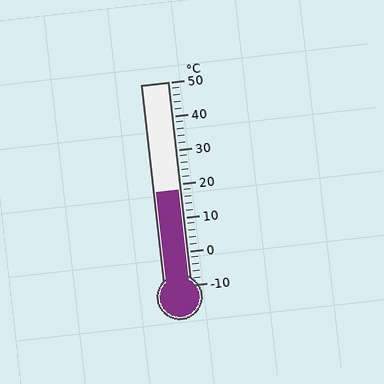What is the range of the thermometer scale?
The thermometer scale ranges from -10°C to 50°C.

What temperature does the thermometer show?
The thermometer shows approximately 18°C.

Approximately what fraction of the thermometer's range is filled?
The thermometer is filled to approximately 45% of its range.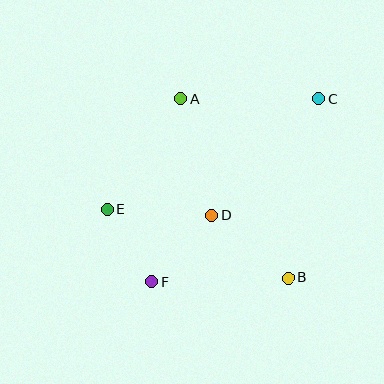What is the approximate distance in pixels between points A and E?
The distance between A and E is approximately 132 pixels.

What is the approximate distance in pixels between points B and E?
The distance between B and E is approximately 194 pixels.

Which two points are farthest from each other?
Points C and F are farthest from each other.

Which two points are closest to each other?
Points E and F are closest to each other.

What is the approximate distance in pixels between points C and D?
The distance between C and D is approximately 158 pixels.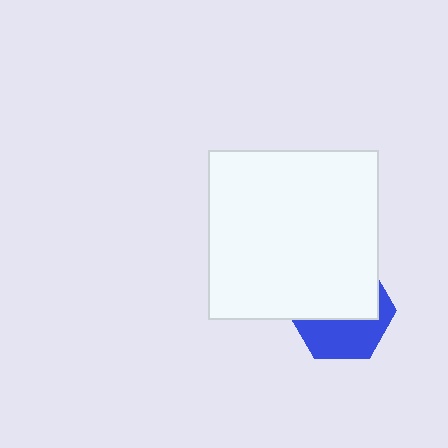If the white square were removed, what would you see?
You would see the complete blue hexagon.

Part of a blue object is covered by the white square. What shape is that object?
It is a hexagon.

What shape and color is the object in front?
The object in front is a white square.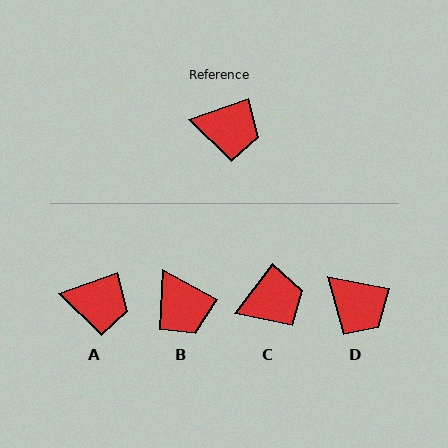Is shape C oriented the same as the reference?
No, it is off by about 33 degrees.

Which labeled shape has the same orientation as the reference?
A.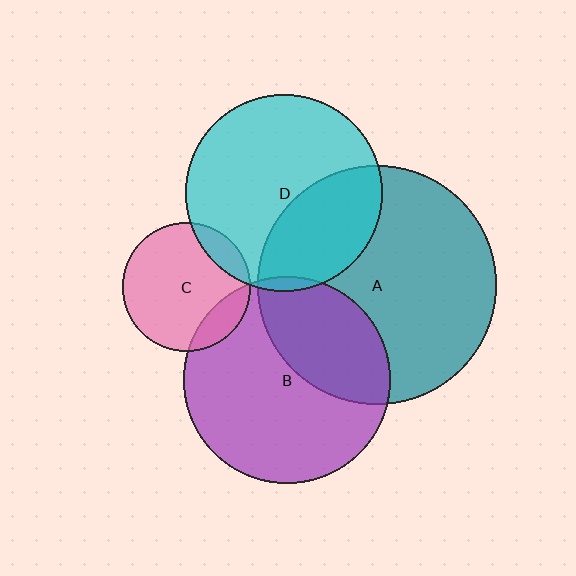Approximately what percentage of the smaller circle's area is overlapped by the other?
Approximately 15%.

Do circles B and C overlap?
Yes.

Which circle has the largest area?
Circle A (teal).